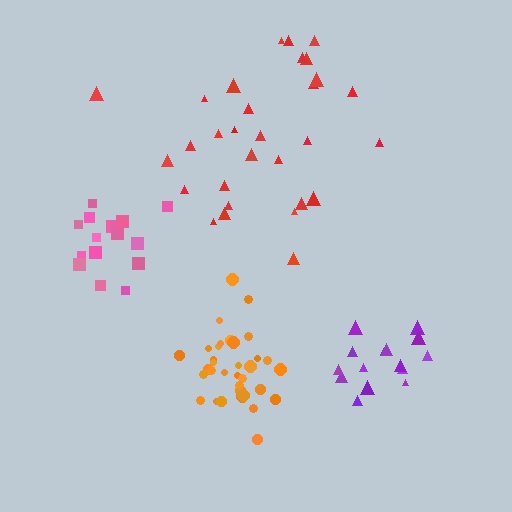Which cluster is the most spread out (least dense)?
Red.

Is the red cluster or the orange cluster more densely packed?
Orange.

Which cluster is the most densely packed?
Orange.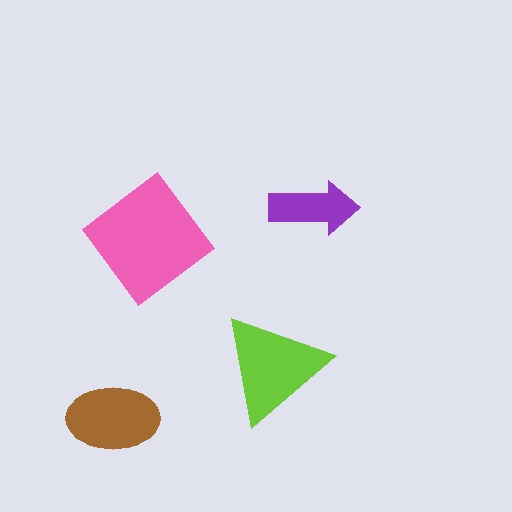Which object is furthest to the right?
The purple arrow is rightmost.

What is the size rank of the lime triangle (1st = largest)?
2nd.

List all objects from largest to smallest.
The pink diamond, the lime triangle, the brown ellipse, the purple arrow.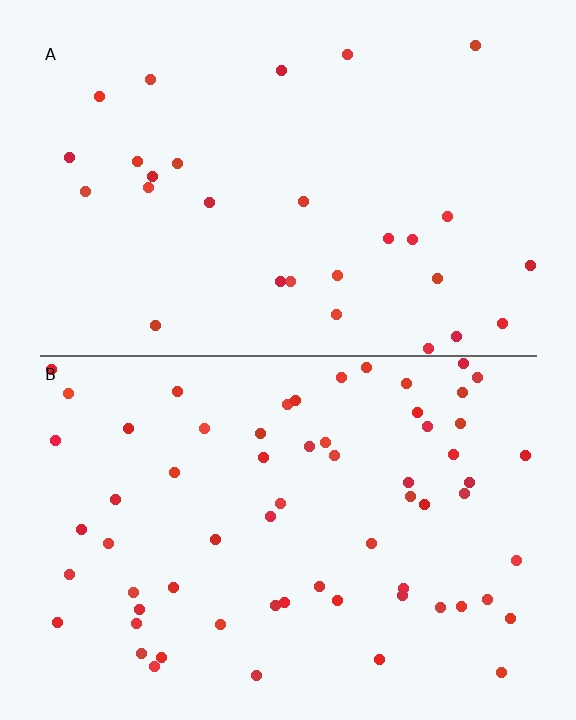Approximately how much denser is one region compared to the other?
Approximately 2.3× — region B over region A.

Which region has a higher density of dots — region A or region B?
B (the bottom).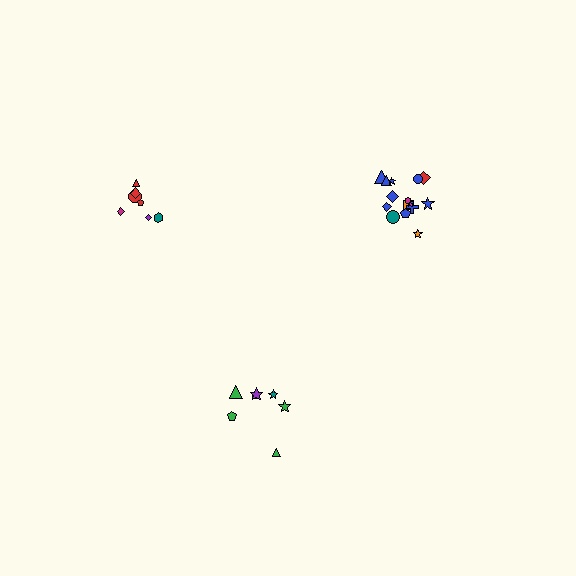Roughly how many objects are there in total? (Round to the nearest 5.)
Roughly 30 objects in total.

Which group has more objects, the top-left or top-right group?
The top-right group.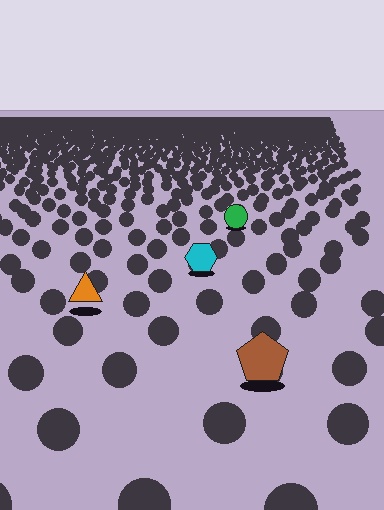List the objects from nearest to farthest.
From nearest to farthest: the brown pentagon, the orange triangle, the cyan hexagon, the green circle.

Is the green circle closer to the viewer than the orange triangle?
No. The orange triangle is closer — you can tell from the texture gradient: the ground texture is coarser near it.